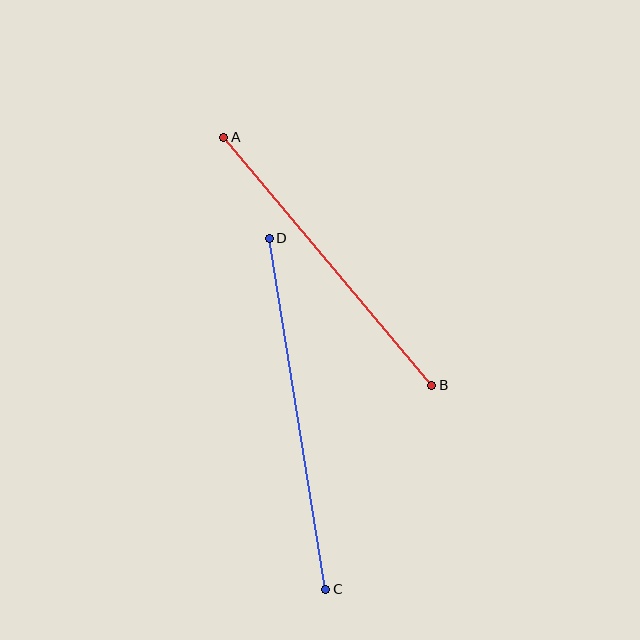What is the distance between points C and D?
The distance is approximately 355 pixels.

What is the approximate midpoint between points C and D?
The midpoint is at approximately (298, 414) pixels.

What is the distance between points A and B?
The distance is approximately 324 pixels.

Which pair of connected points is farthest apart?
Points C and D are farthest apart.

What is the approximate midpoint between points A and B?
The midpoint is at approximately (328, 261) pixels.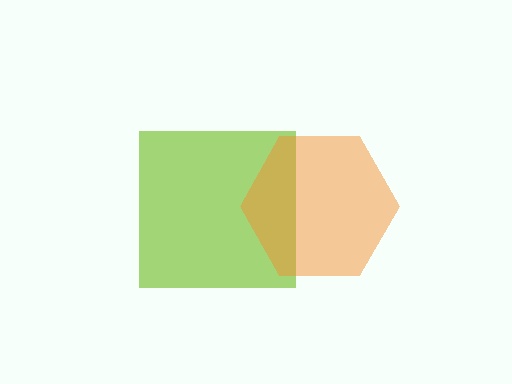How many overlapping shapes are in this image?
There are 2 overlapping shapes in the image.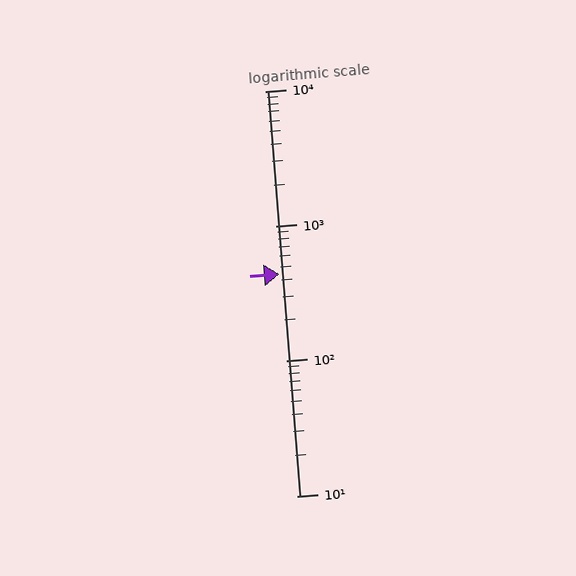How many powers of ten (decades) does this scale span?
The scale spans 3 decades, from 10 to 10000.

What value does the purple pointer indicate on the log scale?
The pointer indicates approximately 440.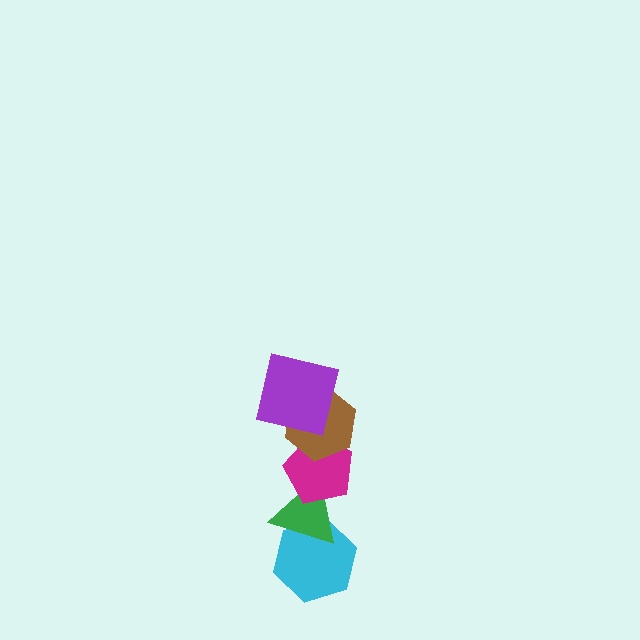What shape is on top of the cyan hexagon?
The green triangle is on top of the cyan hexagon.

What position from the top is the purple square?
The purple square is 1st from the top.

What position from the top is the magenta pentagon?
The magenta pentagon is 3rd from the top.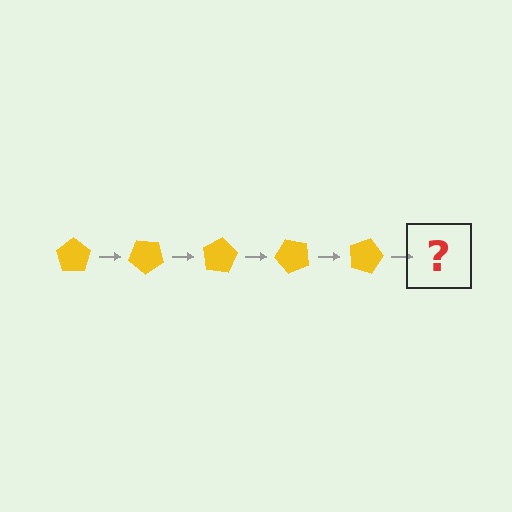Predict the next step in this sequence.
The next step is a yellow pentagon rotated 200 degrees.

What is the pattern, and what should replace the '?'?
The pattern is that the pentagon rotates 40 degrees each step. The '?' should be a yellow pentagon rotated 200 degrees.